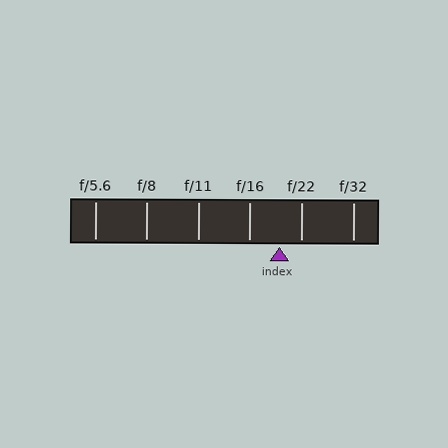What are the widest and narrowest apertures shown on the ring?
The widest aperture shown is f/5.6 and the narrowest is f/32.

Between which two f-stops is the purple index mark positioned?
The index mark is between f/16 and f/22.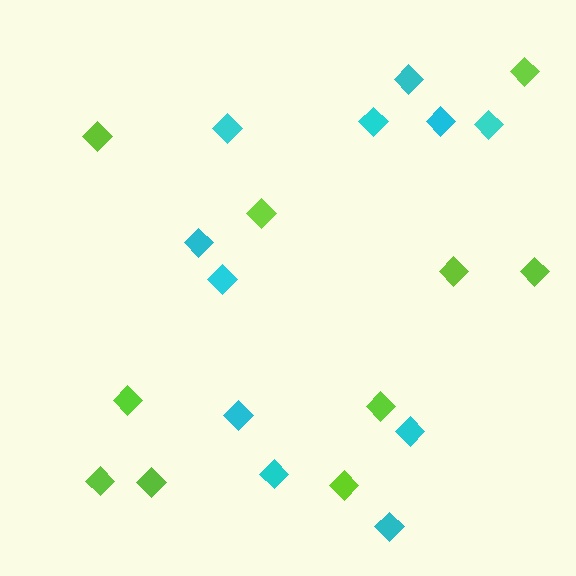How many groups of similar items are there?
There are 2 groups: one group of cyan diamonds (11) and one group of lime diamonds (10).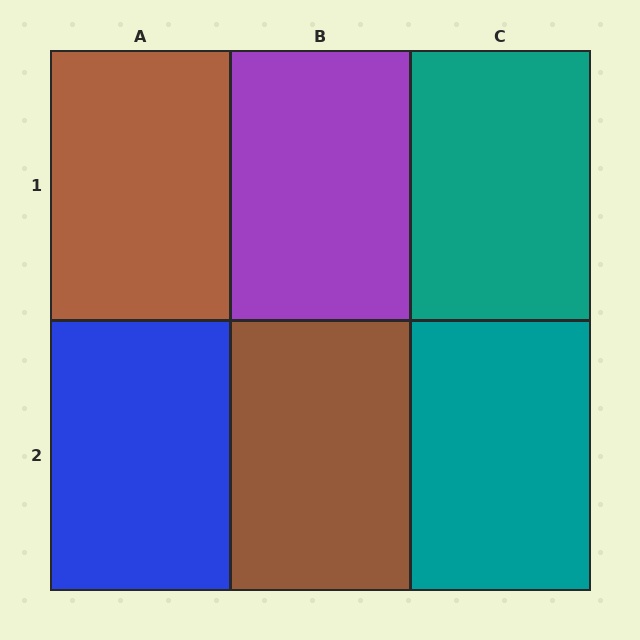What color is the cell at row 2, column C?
Teal.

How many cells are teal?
2 cells are teal.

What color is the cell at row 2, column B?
Brown.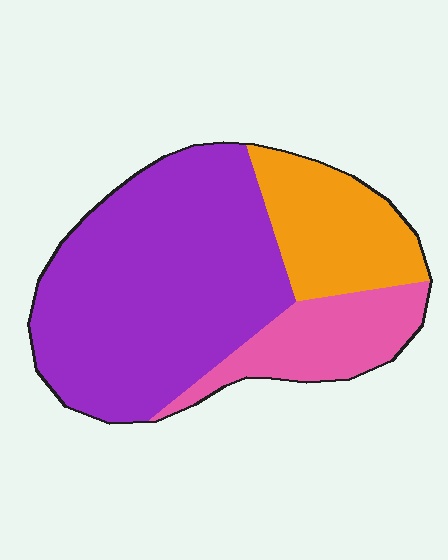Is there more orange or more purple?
Purple.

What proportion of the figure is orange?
Orange takes up about one fifth (1/5) of the figure.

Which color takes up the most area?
Purple, at roughly 60%.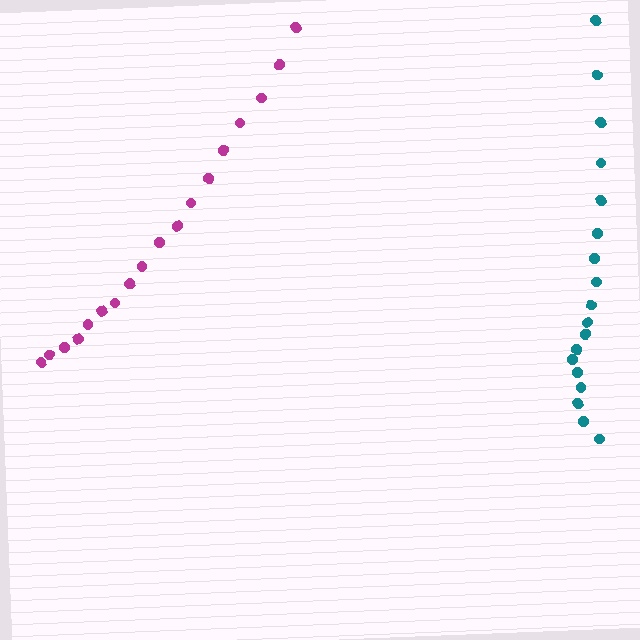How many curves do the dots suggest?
There are 2 distinct paths.